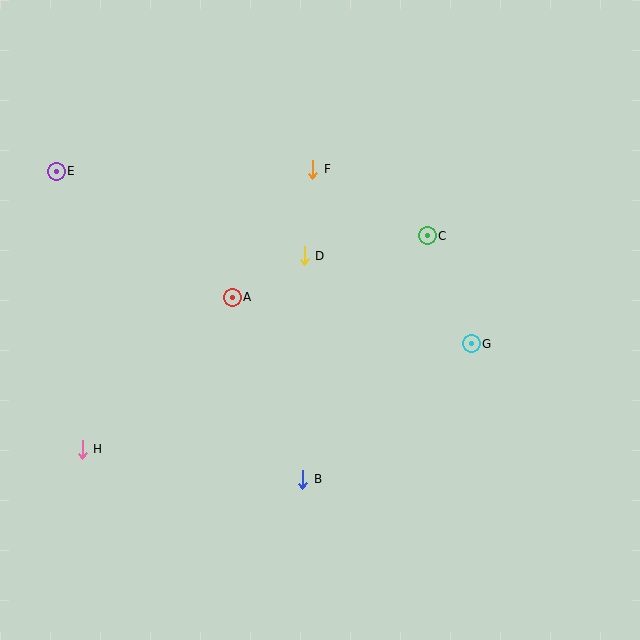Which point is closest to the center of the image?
Point D at (304, 256) is closest to the center.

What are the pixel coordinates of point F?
Point F is at (313, 169).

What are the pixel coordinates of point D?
Point D is at (304, 256).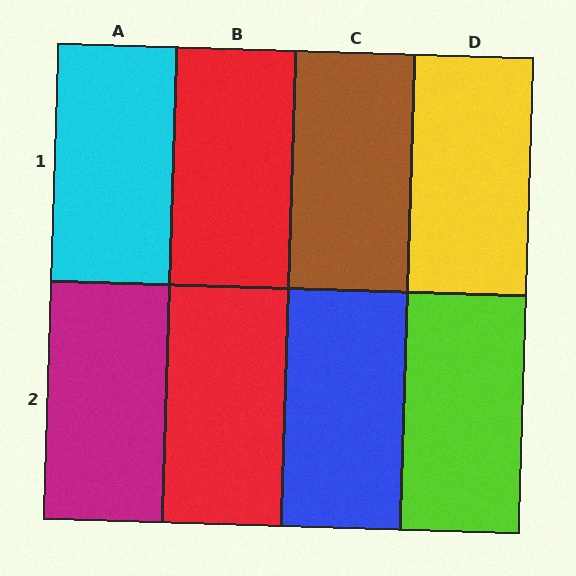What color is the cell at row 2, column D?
Lime.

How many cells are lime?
1 cell is lime.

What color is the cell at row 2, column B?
Red.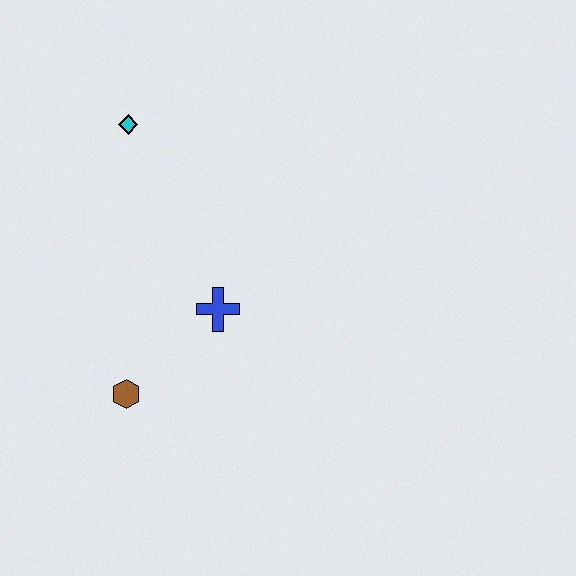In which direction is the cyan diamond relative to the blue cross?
The cyan diamond is above the blue cross.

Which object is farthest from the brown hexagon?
The cyan diamond is farthest from the brown hexagon.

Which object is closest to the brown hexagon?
The blue cross is closest to the brown hexagon.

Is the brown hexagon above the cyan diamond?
No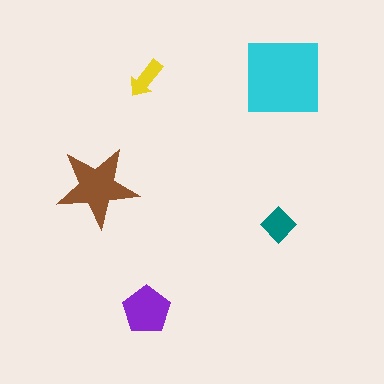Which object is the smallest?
The yellow arrow.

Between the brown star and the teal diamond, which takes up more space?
The brown star.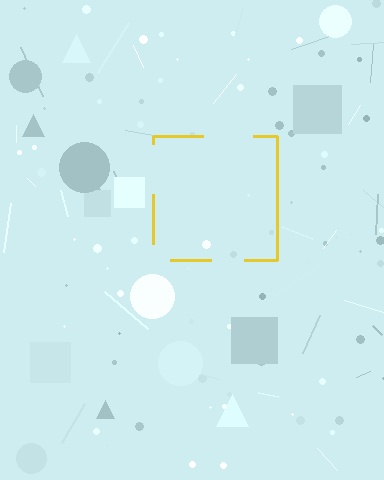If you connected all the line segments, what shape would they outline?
They would outline a square.